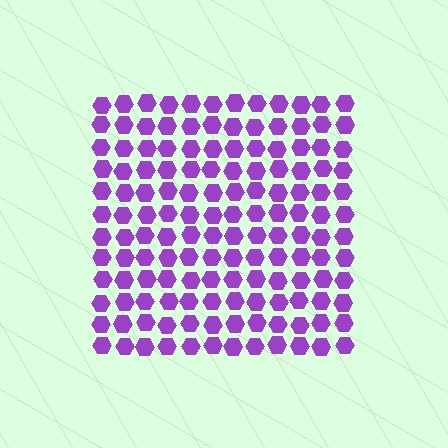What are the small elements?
The small elements are hexagons.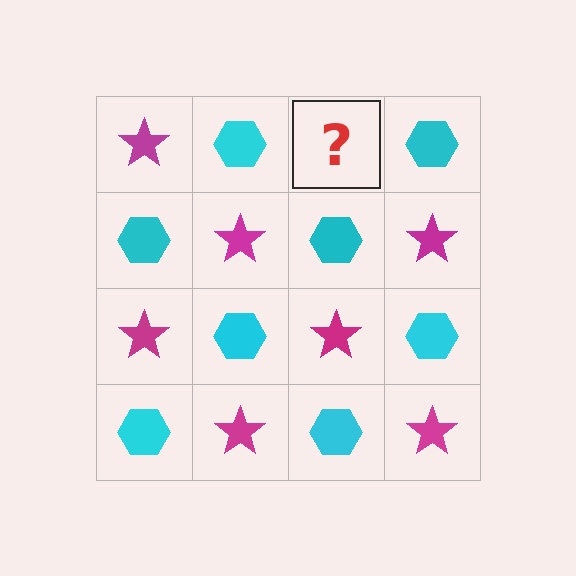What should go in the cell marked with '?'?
The missing cell should contain a magenta star.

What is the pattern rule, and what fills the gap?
The rule is that it alternates magenta star and cyan hexagon in a checkerboard pattern. The gap should be filled with a magenta star.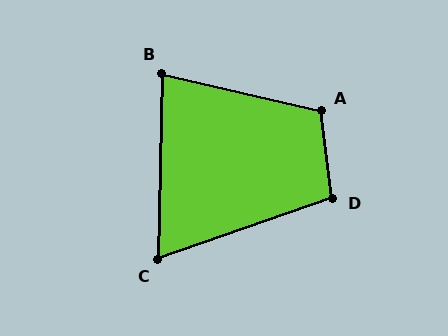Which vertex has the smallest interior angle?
C, at approximately 70 degrees.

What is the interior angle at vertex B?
Approximately 79 degrees (acute).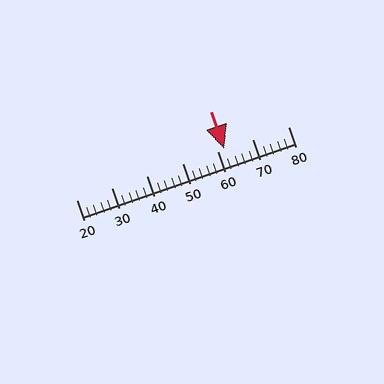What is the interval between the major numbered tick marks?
The major tick marks are spaced 10 units apart.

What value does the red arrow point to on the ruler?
The red arrow points to approximately 62.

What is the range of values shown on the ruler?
The ruler shows values from 20 to 80.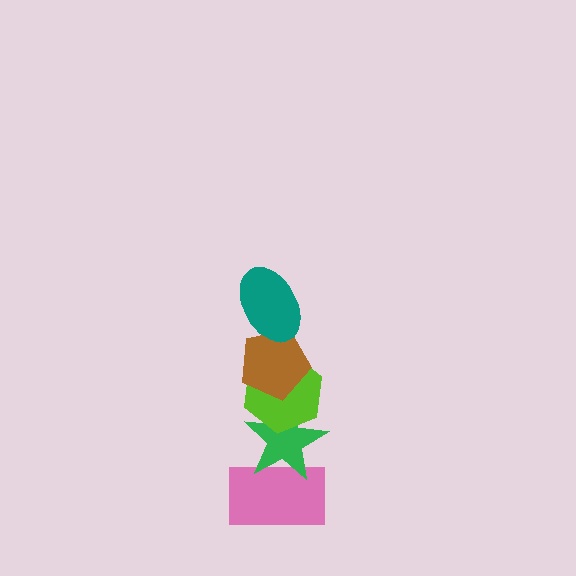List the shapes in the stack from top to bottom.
From top to bottom: the teal ellipse, the brown pentagon, the lime hexagon, the green star, the pink rectangle.